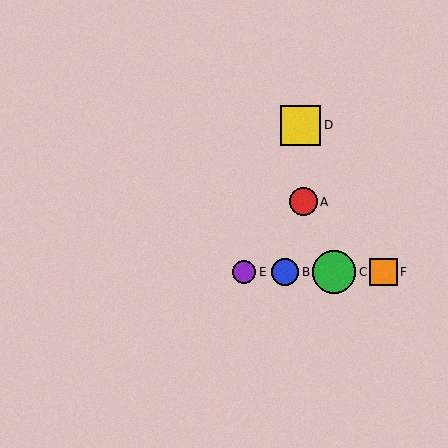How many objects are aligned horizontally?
4 objects (B, C, E, F) are aligned horizontally.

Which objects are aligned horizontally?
Objects B, C, E, F are aligned horizontally.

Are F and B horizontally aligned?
Yes, both are at y≈272.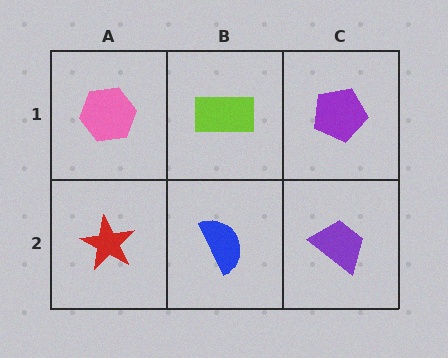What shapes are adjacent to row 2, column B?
A lime rectangle (row 1, column B), a red star (row 2, column A), a purple trapezoid (row 2, column C).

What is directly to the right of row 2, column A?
A blue semicircle.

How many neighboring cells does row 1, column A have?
2.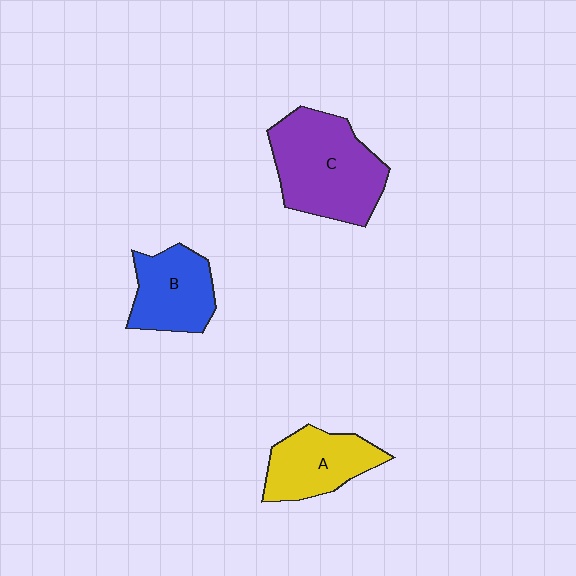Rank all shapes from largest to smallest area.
From largest to smallest: C (purple), A (yellow), B (blue).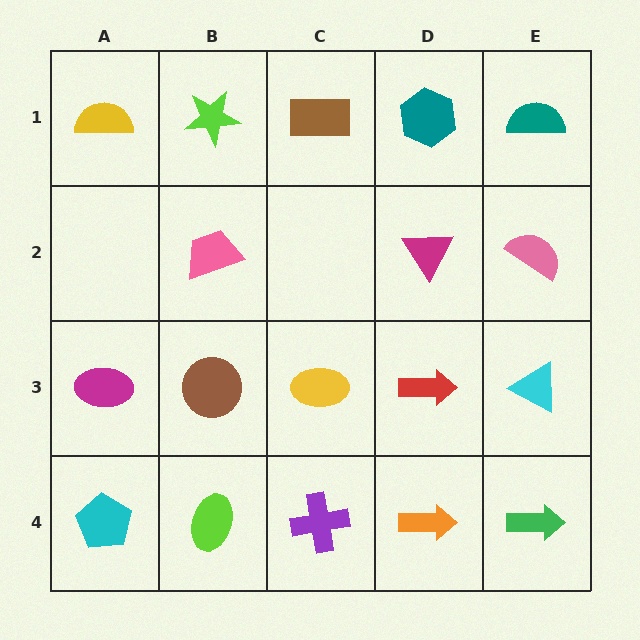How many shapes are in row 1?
5 shapes.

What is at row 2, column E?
A pink semicircle.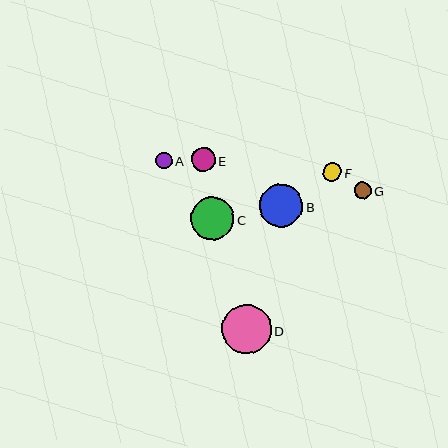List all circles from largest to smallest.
From largest to smallest: D, C, B, E, F, G, A.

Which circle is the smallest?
Circle A is the smallest with a size of approximately 17 pixels.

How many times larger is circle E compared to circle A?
Circle E is approximately 1.5 times the size of circle A.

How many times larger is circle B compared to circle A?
Circle B is approximately 2.6 times the size of circle A.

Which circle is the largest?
Circle D is the largest with a size of approximately 50 pixels.